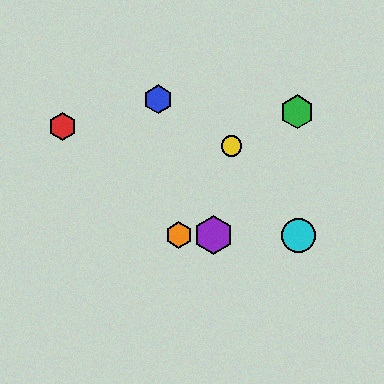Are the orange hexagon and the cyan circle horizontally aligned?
Yes, both are at y≈235.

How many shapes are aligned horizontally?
3 shapes (the purple hexagon, the orange hexagon, the cyan circle) are aligned horizontally.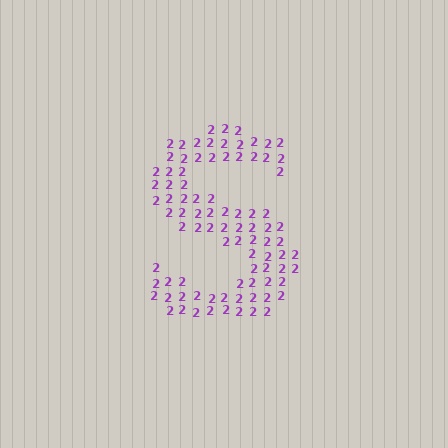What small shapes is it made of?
It is made of small digit 2's.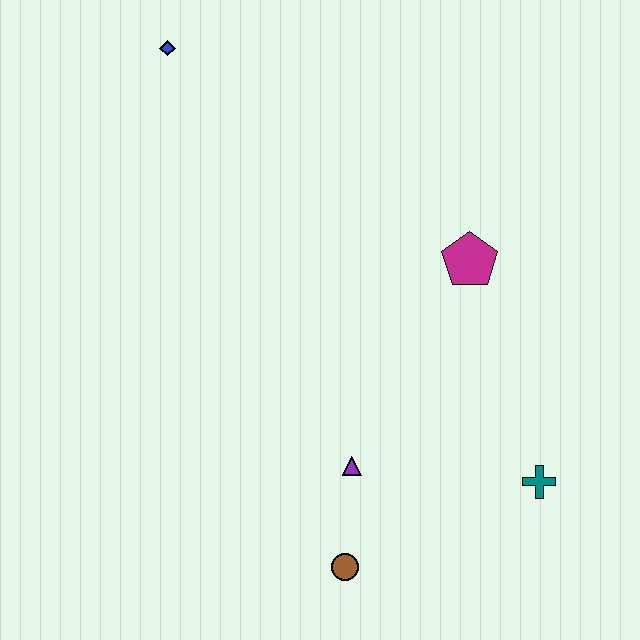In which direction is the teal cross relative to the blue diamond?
The teal cross is below the blue diamond.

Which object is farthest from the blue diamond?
The teal cross is farthest from the blue diamond.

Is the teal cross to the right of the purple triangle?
Yes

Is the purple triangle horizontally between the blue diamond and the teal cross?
Yes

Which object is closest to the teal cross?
The purple triangle is closest to the teal cross.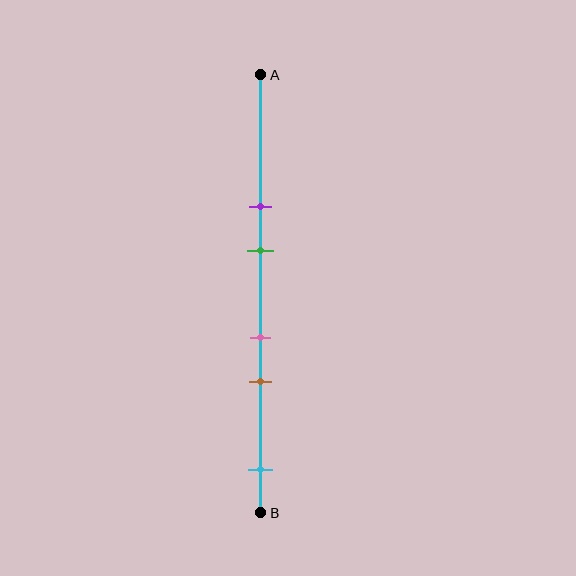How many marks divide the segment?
There are 5 marks dividing the segment.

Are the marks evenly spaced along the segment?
No, the marks are not evenly spaced.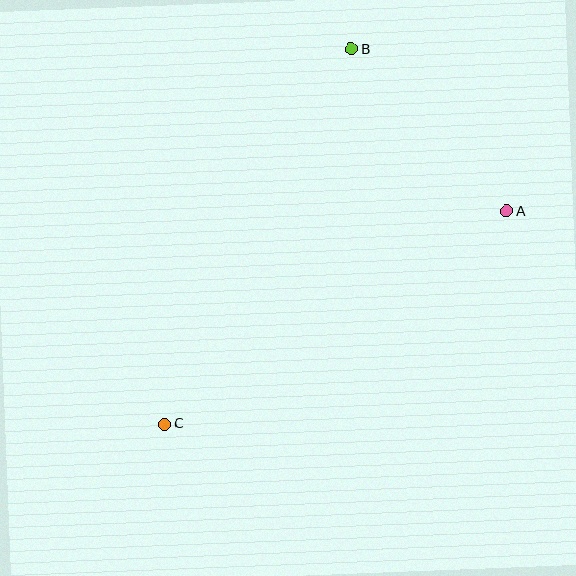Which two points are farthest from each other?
Points B and C are farthest from each other.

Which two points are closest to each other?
Points A and B are closest to each other.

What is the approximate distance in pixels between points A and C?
The distance between A and C is approximately 403 pixels.